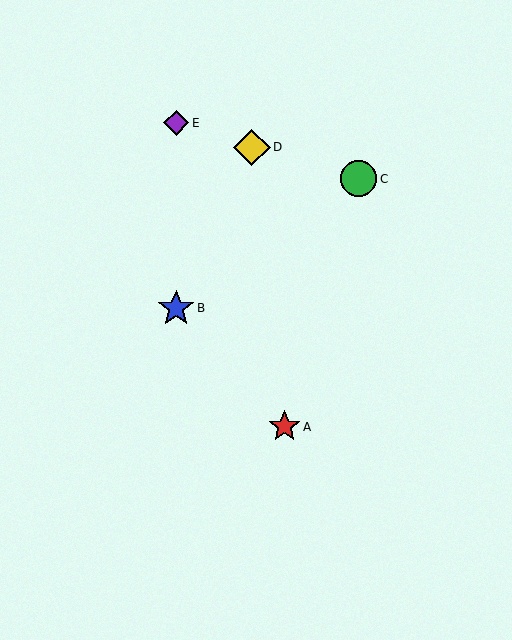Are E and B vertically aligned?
Yes, both are at x≈176.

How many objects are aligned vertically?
2 objects (B, E) are aligned vertically.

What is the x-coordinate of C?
Object C is at x≈358.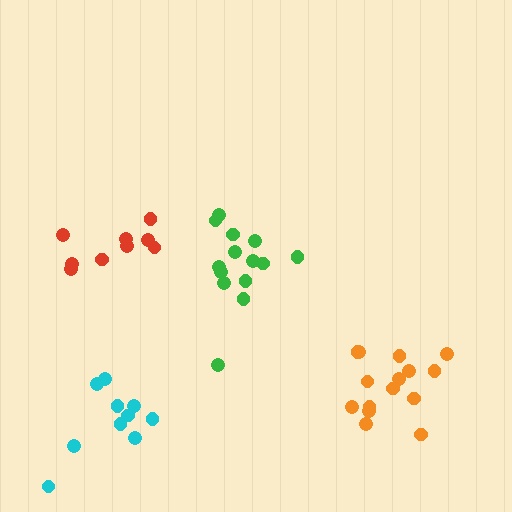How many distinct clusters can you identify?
There are 4 distinct clusters.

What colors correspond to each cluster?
The clusters are colored: cyan, red, green, orange.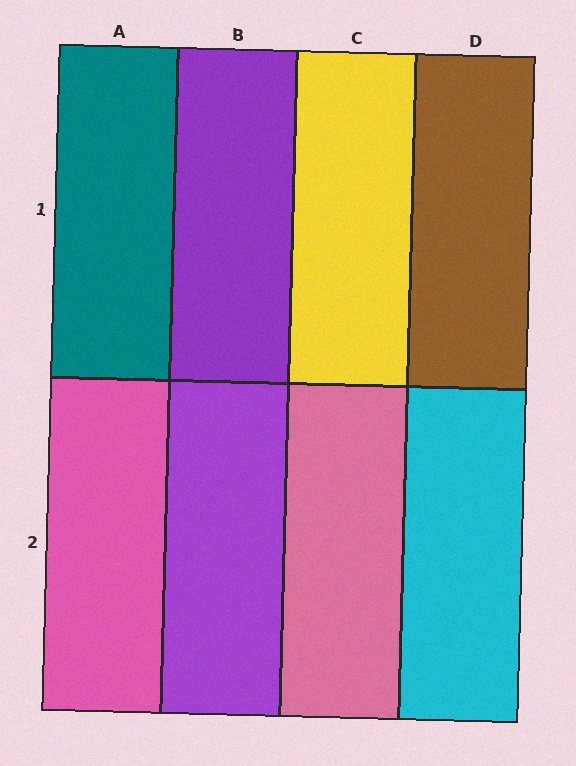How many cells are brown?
1 cell is brown.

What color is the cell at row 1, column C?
Yellow.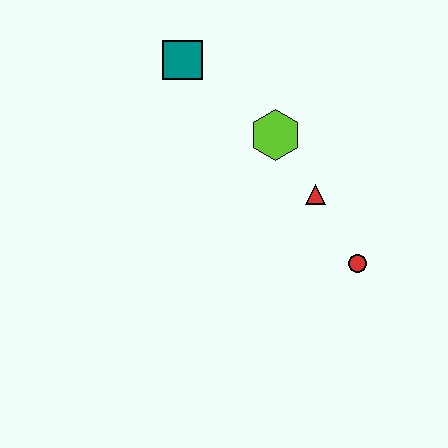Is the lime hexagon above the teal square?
No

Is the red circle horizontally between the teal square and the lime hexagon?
No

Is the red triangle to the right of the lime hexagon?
Yes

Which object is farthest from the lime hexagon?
The red circle is farthest from the lime hexagon.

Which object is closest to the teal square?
The lime hexagon is closest to the teal square.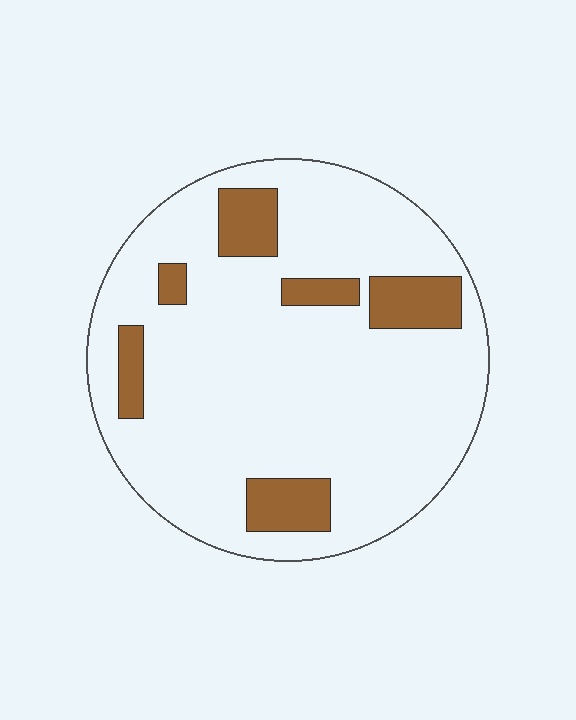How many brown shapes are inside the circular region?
6.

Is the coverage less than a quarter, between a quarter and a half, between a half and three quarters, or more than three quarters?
Less than a quarter.